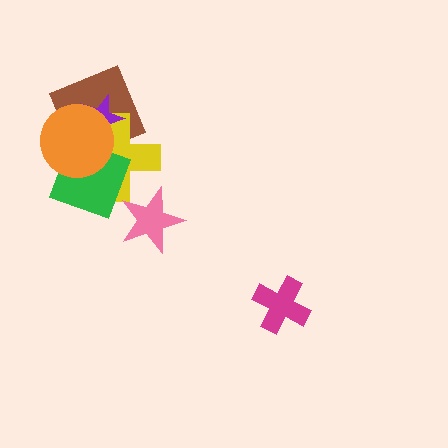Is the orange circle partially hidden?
No, no other shape covers it.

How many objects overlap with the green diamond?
4 objects overlap with the green diamond.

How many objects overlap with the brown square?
4 objects overlap with the brown square.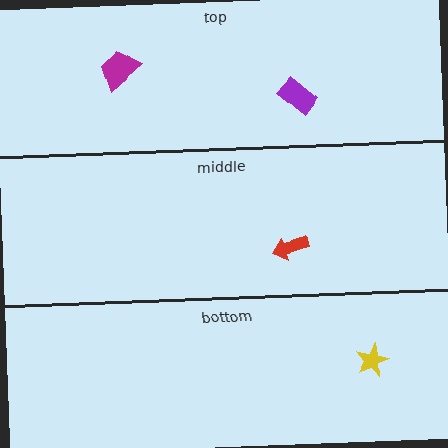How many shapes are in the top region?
2.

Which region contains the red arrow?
The middle region.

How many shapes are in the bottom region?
1.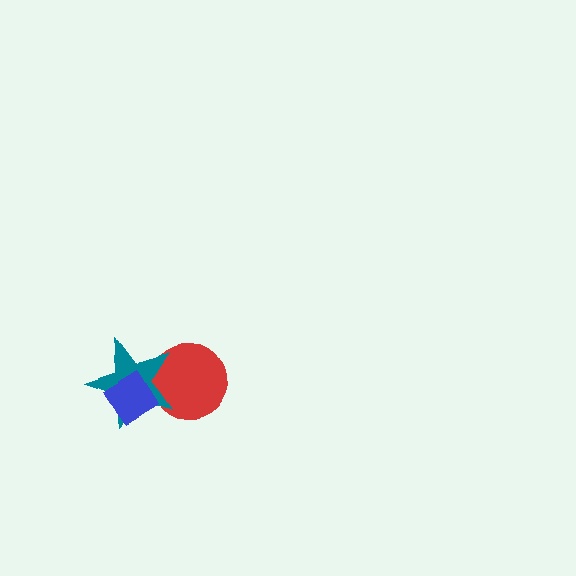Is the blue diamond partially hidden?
No, no other shape covers it.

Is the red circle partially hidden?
Yes, it is partially covered by another shape.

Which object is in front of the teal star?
The blue diamond is in front of the teal star.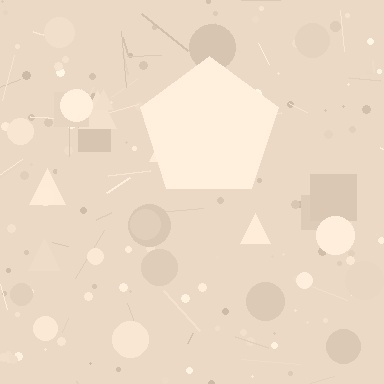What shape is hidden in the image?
A pentagon is hidden in the image.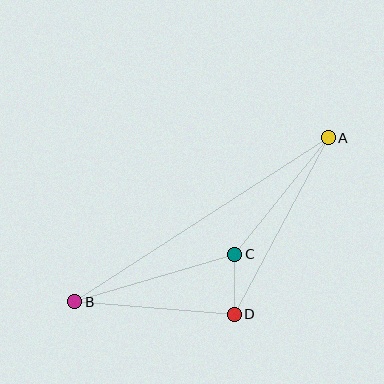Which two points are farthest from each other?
Points A and B are farthest from each other.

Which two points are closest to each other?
Points C and D are closest to each other.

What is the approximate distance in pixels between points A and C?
The distance between A and C is approximately 150 pixels.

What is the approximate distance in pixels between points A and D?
The distance between A and D is approximately 200 pixels.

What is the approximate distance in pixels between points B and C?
The distance between B and C is approximately 167 pixels.